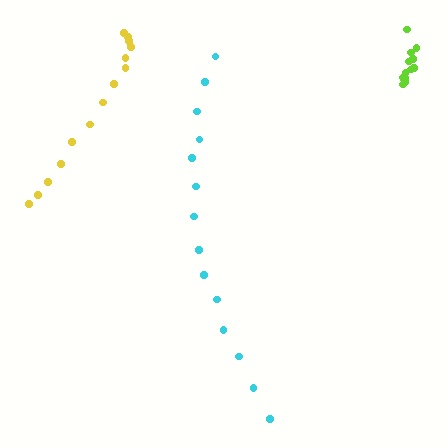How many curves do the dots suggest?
There are 3 distinct paths.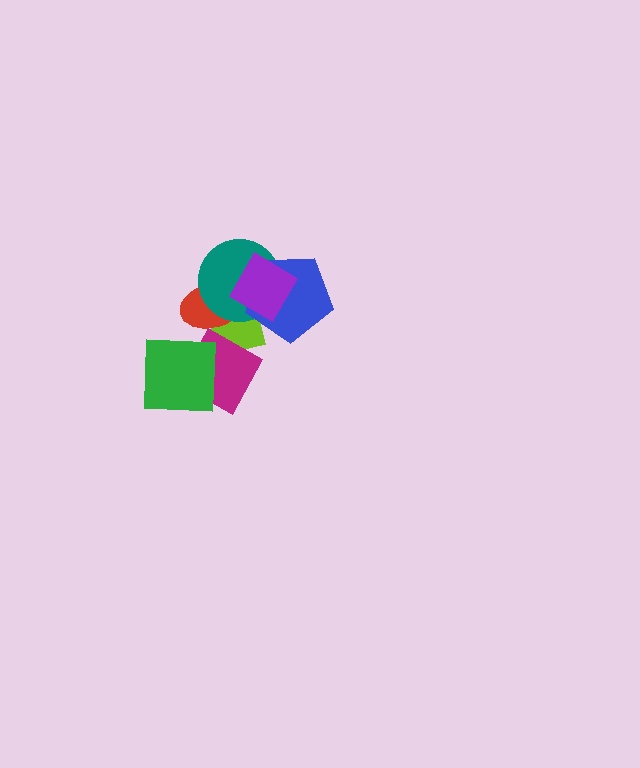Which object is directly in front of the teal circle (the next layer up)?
The blue pentagon is directly in front of the teal circle.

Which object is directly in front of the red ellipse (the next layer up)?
The teal circle is directly in front of the red ellipse.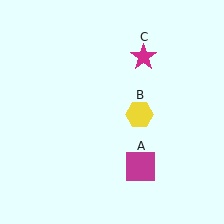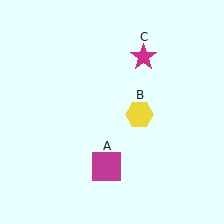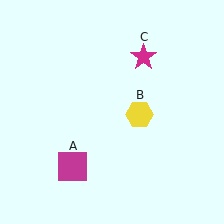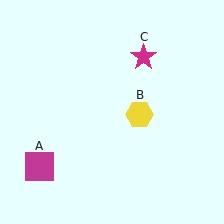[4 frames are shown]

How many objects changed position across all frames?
1 object changed position: magenta square (object A).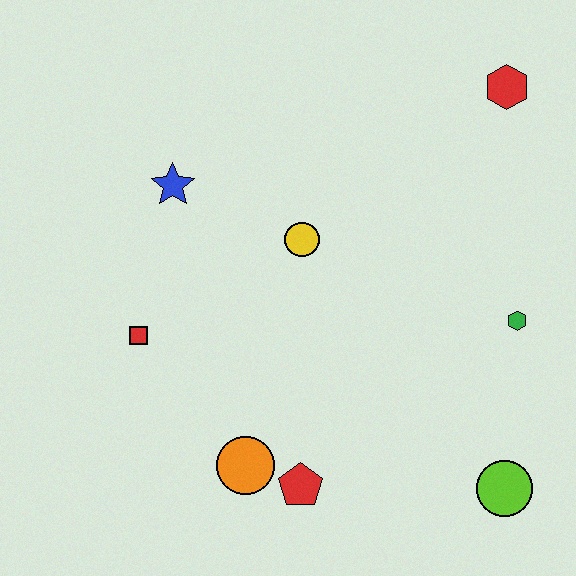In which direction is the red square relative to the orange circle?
The red square is above the orange circle.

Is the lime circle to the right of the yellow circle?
Yes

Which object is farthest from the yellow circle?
The lime circle is farthest from the yellow circle.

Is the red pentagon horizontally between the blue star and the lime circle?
Yes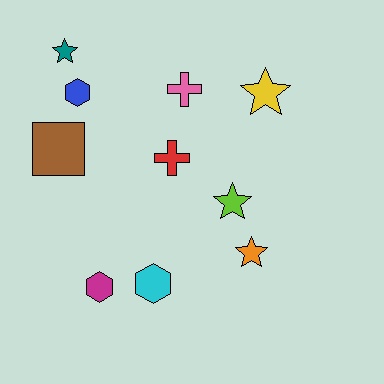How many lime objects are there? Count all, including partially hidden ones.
There is 1 lime object.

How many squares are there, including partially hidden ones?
There is 1 square.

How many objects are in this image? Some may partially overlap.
There are 10 objects.